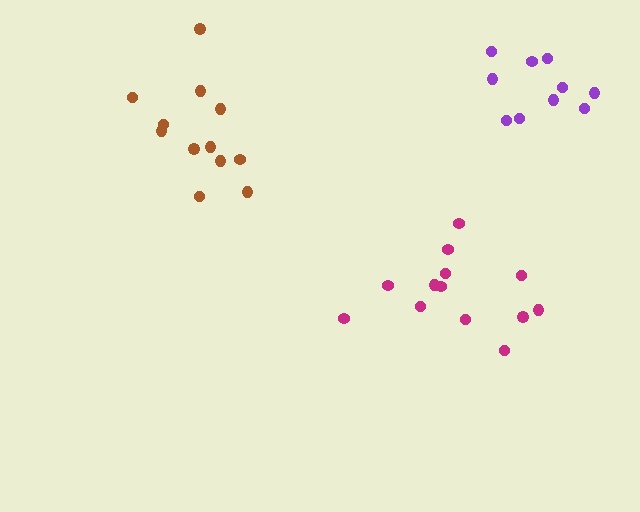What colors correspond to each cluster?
The clusters are colored: purple, brown, magenta.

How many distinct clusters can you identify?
There are 3 distinct clusters.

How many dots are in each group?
Group 1: 10 dots, Group 2: 12 dots, Group 3: 13 dots (35 total).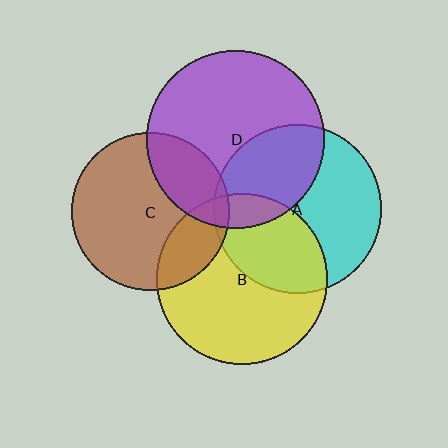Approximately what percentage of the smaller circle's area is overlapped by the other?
Approximately 35%.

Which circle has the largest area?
Circle D (purple).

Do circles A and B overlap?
Yes.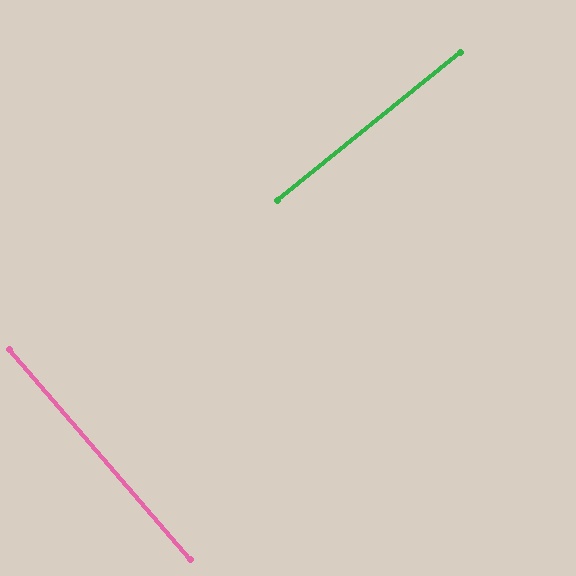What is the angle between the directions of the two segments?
Approximately 88 degrees.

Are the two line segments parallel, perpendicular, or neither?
Perpendicular — they meet at approximately 88°.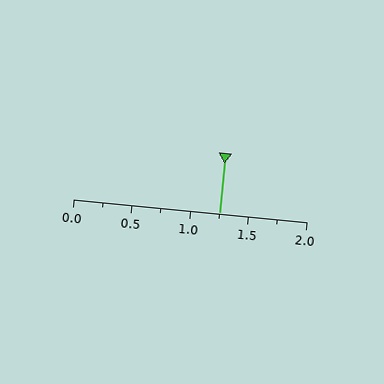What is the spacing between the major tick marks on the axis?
The major ticks are spaced 0.5 apart.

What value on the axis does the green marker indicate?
The marker indicates approximately 1.25.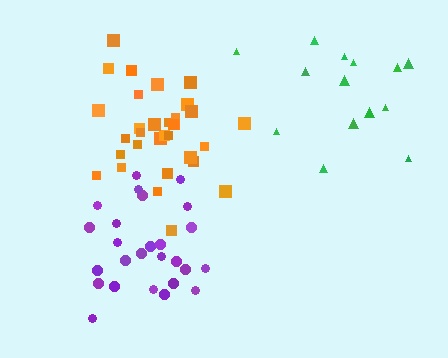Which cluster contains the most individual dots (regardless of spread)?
Orange (32).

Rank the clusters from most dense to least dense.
orange, purple, green.